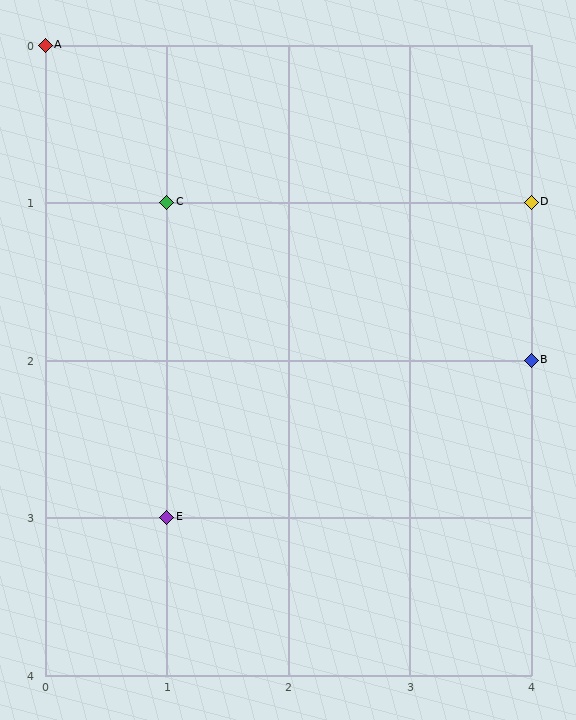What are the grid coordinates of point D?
Point D is at grid coordinates (4, 1).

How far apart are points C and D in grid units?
Points C and D are 3 columns apart.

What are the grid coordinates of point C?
Point C is at grid coordinates (1, 1).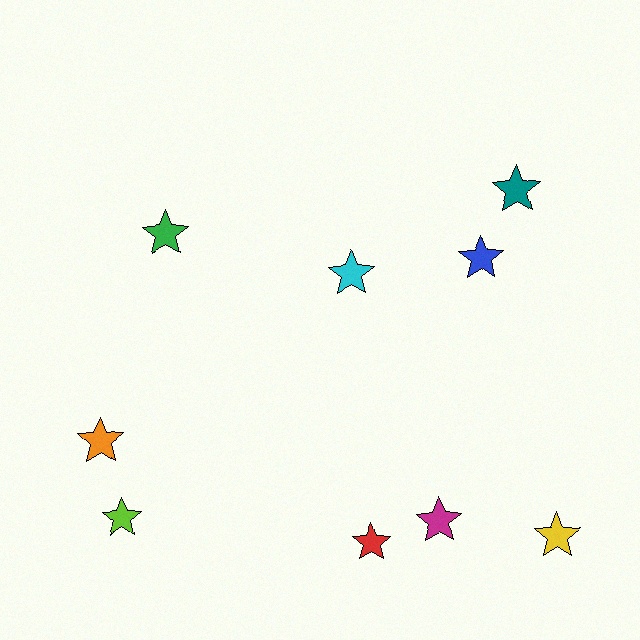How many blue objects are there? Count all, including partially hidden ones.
There is 1 blue object.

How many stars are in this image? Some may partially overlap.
There are 9 stars.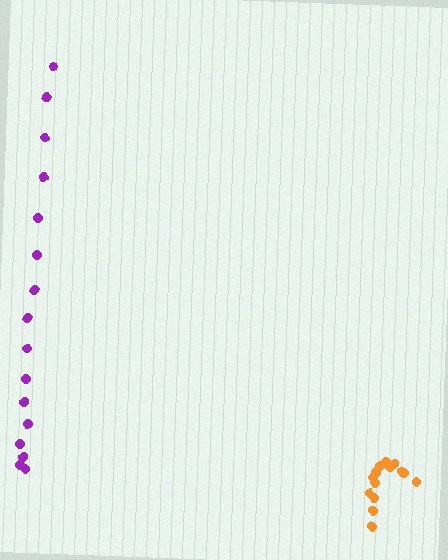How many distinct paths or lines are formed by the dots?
There are 2 distinct paths.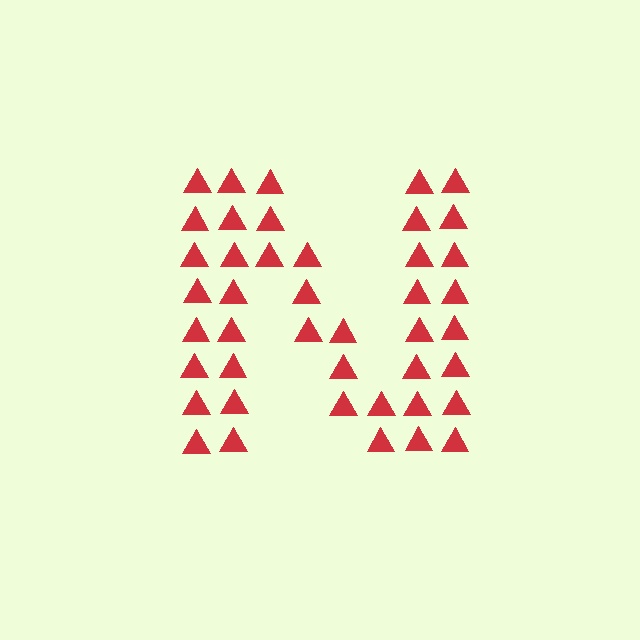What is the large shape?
The large shape is the letter N.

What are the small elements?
The small elements are triangles.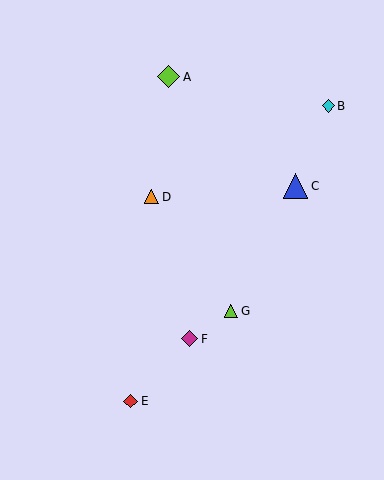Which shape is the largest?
The blue triangle (labeled C) is the largest.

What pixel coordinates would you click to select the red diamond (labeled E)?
Click at (131, 401) to select the red diamond E.